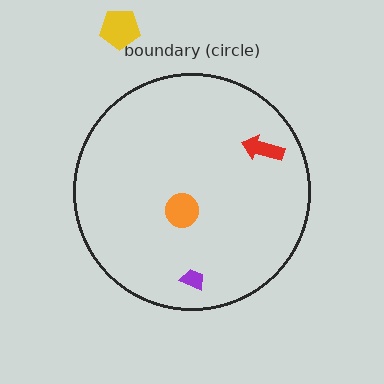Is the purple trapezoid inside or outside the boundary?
Inside.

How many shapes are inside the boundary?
3 inside, 1 outside.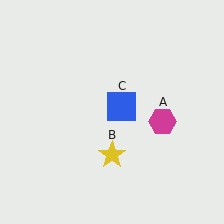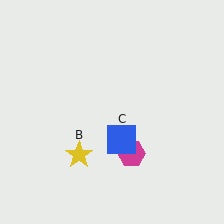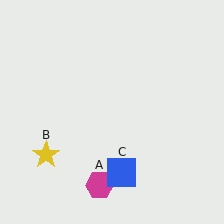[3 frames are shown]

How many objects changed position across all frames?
3 objects changed position: magenta hexagon (object A), yellow star (object B), blue square (object C).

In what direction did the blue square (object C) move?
The blue square (object C) moved down.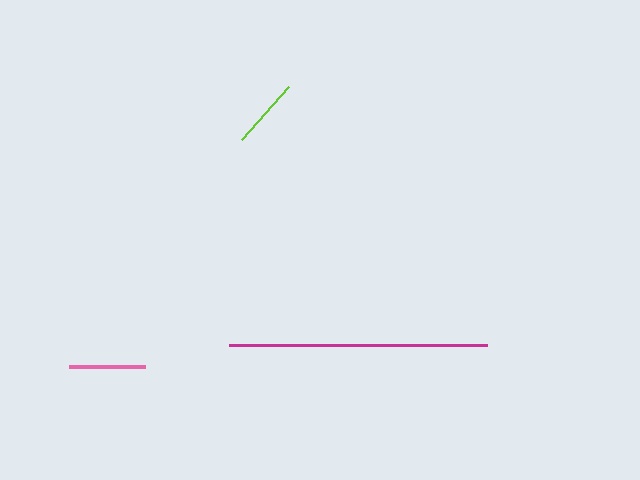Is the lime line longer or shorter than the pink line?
The pink line is longer than the lime line.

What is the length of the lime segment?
The lime segment is approximately 71 pixels long.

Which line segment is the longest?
The magenta line is the longest at approximately 258 pixels.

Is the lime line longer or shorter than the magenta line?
The magenta line is longer than the lime line.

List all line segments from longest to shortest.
From longest to shortest: magenta, pink, lime.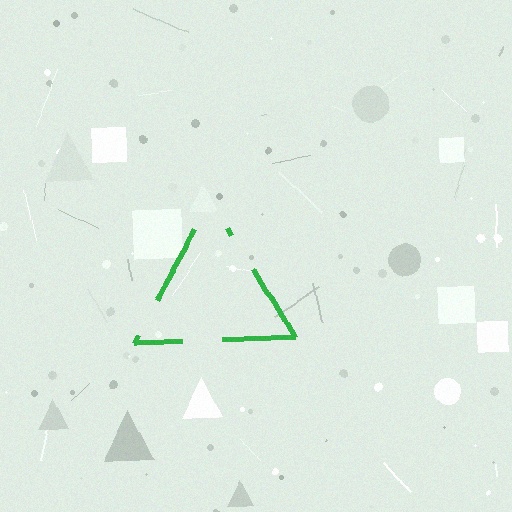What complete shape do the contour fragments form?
The contour fragments form a triangle.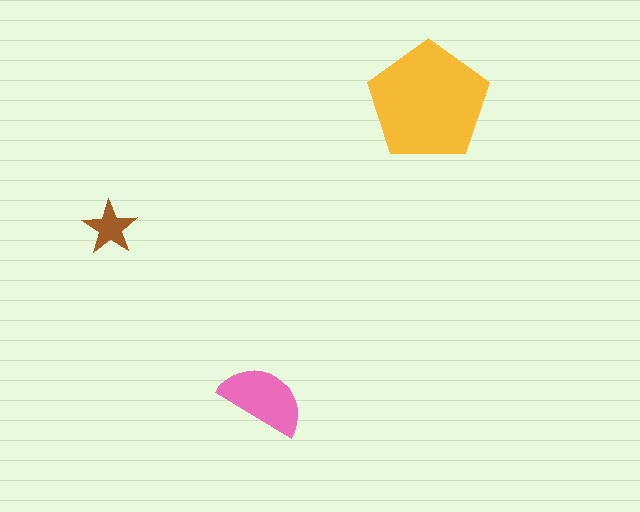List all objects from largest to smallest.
The yellow pentagon, the pink semicircle, the brown star.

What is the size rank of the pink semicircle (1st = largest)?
2nd.